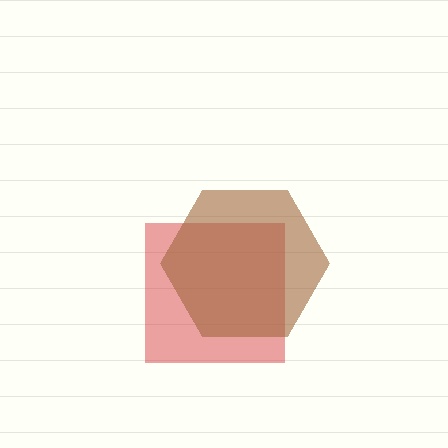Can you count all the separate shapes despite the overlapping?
Yes, there are 2 separate shapes.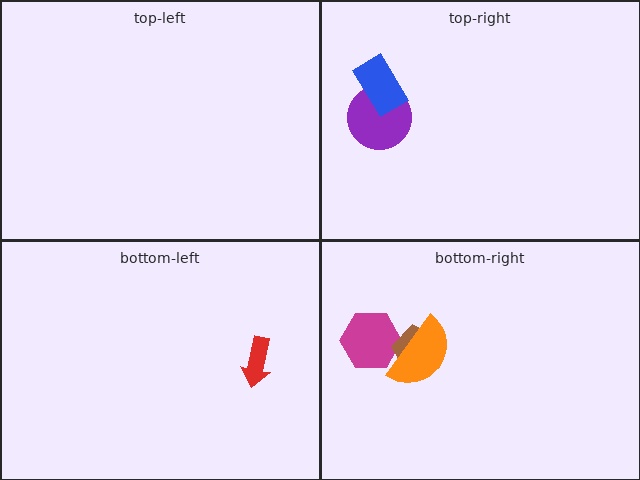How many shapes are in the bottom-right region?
3.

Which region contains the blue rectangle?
The top-right region.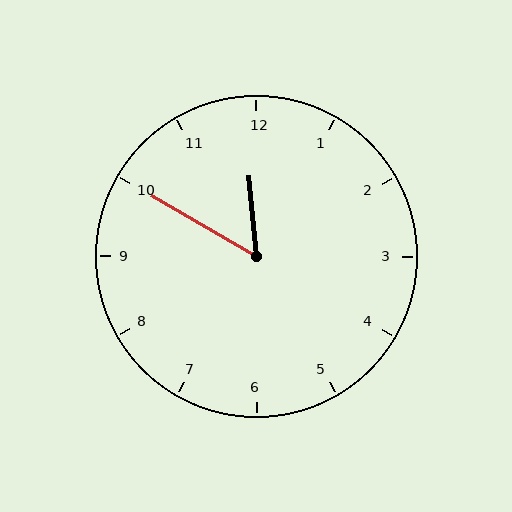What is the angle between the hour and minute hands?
Approximately 55 degrees.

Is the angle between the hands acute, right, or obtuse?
It is acute.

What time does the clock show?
11:50.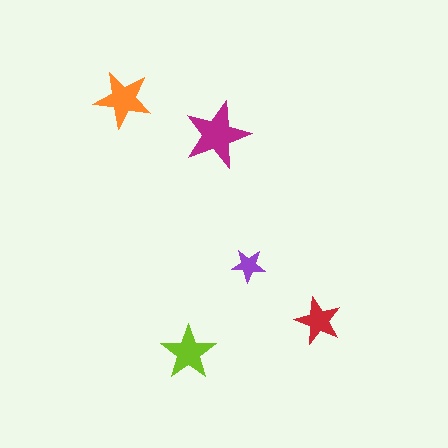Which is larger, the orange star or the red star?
The orange one.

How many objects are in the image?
There are 5 objects in the image.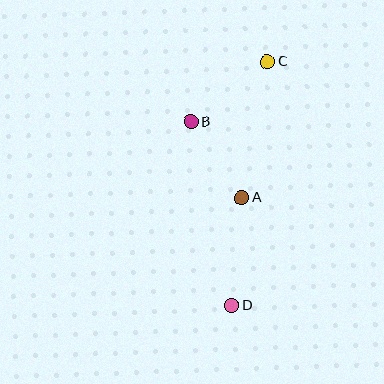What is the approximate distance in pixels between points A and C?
The distance between A and C is approximately 138 pixels.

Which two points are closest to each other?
Points A and B are closest to each other.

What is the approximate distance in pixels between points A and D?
The distance between A and D is approximately 108 pixels.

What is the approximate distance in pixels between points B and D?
The distance between B and D is approximately 188 pixels.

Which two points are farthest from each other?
Points C and D are farthest from each other.